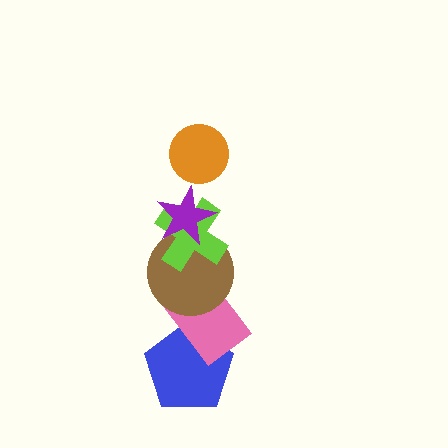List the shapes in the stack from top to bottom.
From top to bottom: the orange circle, the purple star, the lime cross, the brown circle, the pink rectangle, the blue pentagon.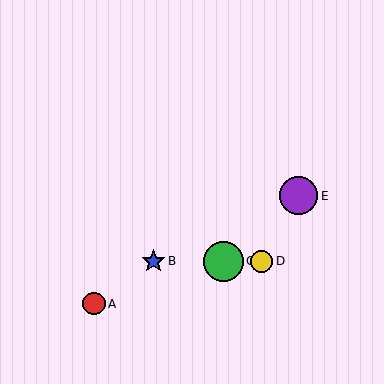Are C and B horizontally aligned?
Yes, both are at y≈261.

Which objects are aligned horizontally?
Objects B, C, D are aligned horizontally.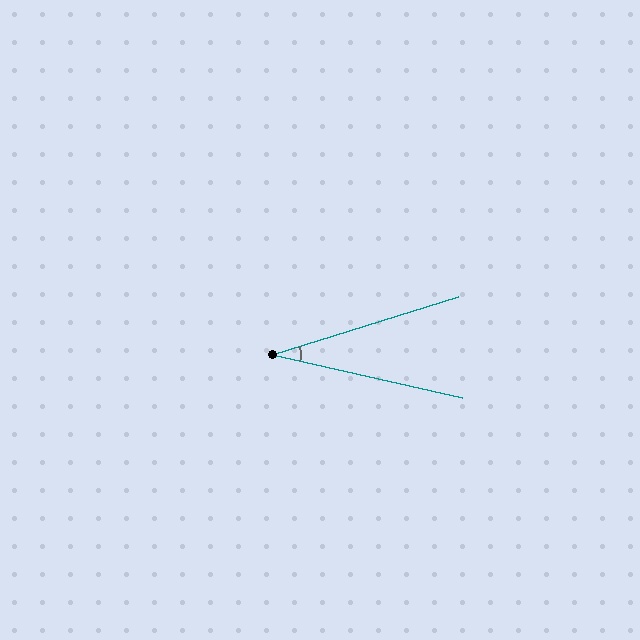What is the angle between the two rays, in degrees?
Approximately 30 degrees.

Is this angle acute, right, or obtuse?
It is acute.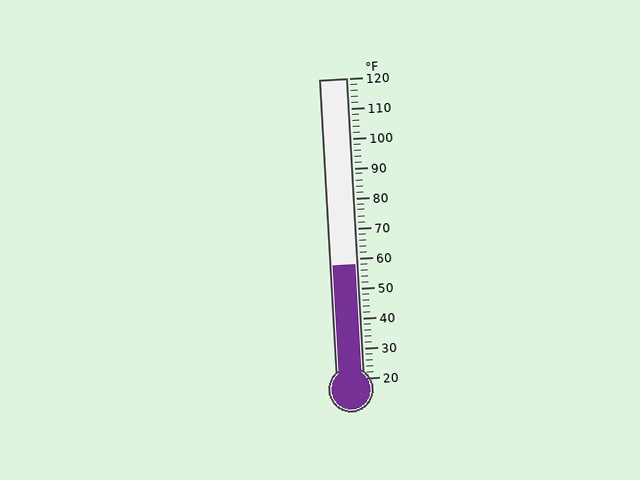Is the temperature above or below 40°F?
The temperature is above 40°F.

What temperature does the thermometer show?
The thermometer shows approximately 58°F.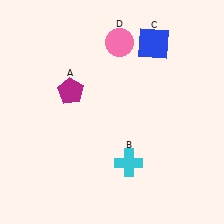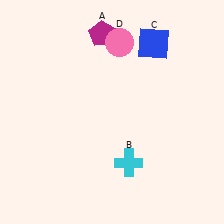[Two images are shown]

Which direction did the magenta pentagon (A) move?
The magenta pentagon (A) moved up.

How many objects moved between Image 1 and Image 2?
1 object moved between the two images.